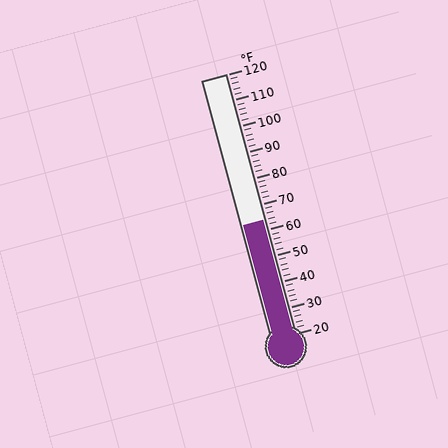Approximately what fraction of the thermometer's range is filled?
The thermometer is filled to approximately 45% of its range.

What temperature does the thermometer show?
The thermometer shows approximately 64°F.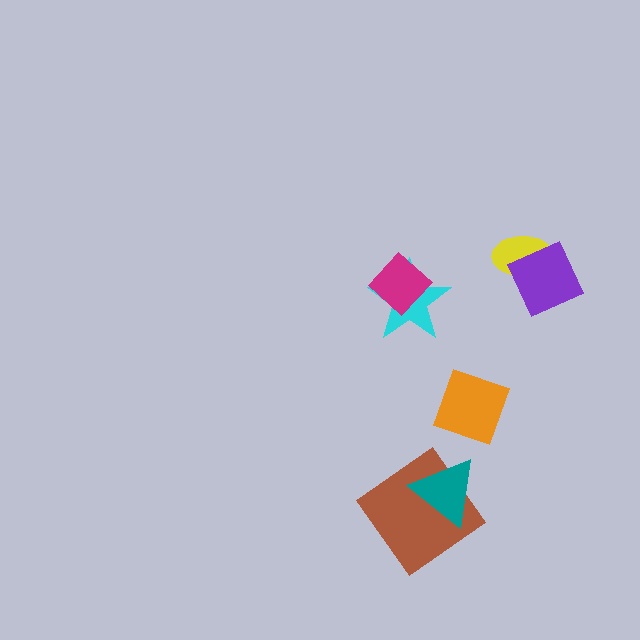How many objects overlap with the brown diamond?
1 object overlaps with the brown diamond.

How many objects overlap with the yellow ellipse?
1 object overlaps with the yellow ellipse.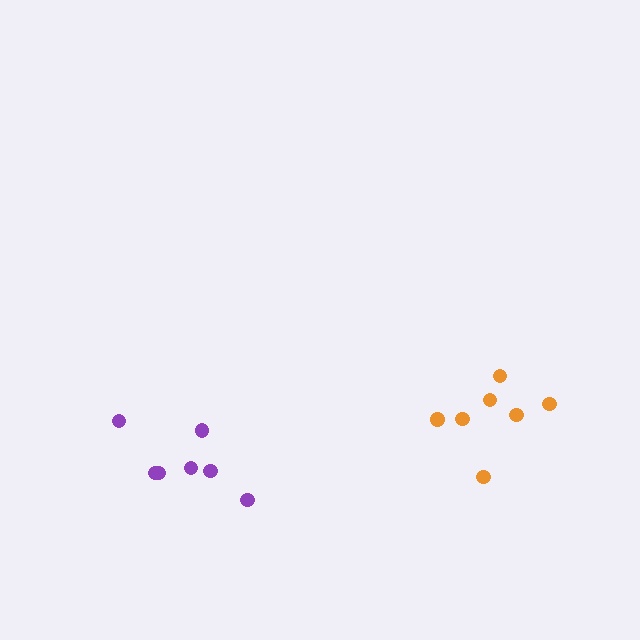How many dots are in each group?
Group 1: 7 dots, Group 2: 7 dots (14 total).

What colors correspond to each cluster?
The clusters are colored: purple, orange.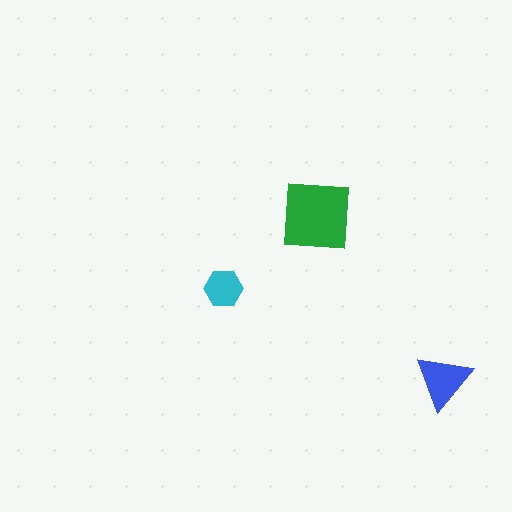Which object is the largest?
The green square.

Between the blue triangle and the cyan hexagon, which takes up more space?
The blue triangle.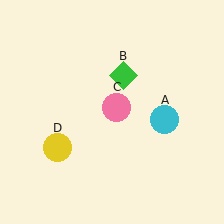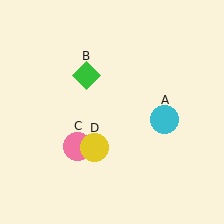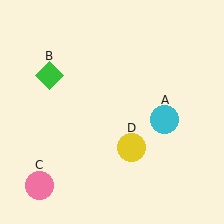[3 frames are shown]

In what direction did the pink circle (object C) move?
The pink circle (object C) moved down and to the left.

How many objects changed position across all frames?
3 objects changed position: green diamond (object B), pink circle (object C), yellow circle (object D).